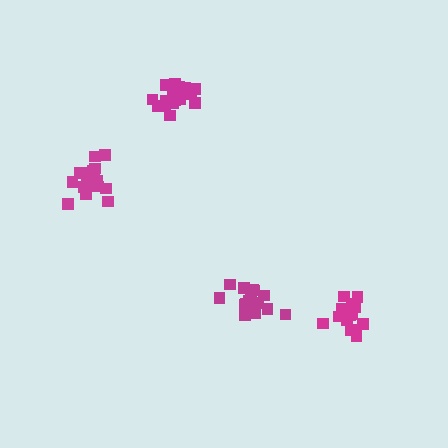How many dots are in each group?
Group 1: 17 dots, Group 2: 19 dots, Group 3: 15 dots, Group 4: 19 dots (70 total).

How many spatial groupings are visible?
There are 4 spatial groupings.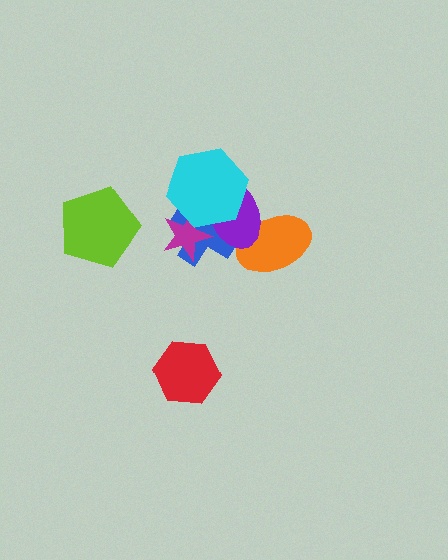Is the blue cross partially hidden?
Yes, it is partially covered by another shape.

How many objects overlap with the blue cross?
3 objects overlap with the blue cross.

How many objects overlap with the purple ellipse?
4 objects overlap with the purple ellipse.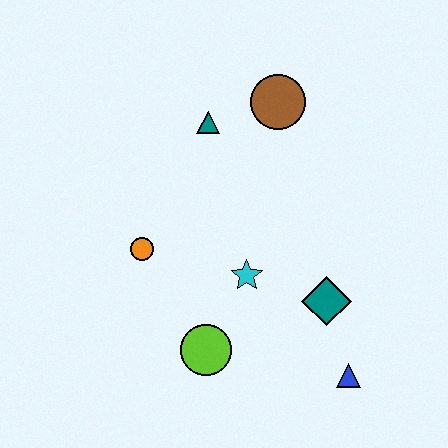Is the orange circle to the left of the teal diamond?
Yes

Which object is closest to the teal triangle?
The brown circle is closest to the teal triangle.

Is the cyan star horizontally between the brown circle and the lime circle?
Yes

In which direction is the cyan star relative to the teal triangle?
The cyan star is below the teal triangle.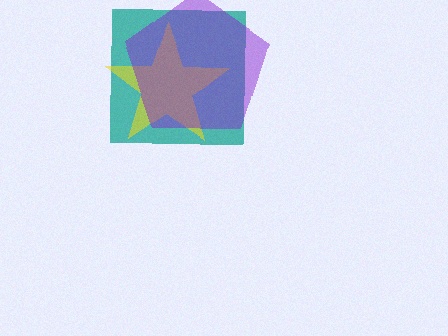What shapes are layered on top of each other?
The layered shapes are: a teal square, a yellow star, a purple pentagon.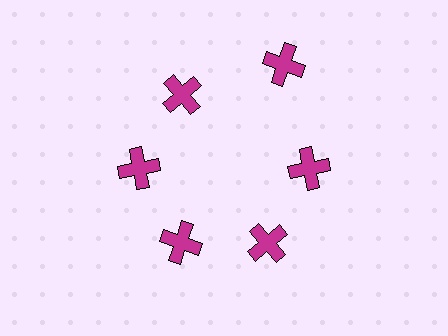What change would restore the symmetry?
The symmetry would be restored by moving it inward, back onto the ring so that all 6 crosses sit at equal angles and equal distance from the center.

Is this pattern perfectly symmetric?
No. The 6 magenta crosses are arranged in a ring, but one element near the 1 o'clock position is pushed outward from the center, breaking the 6-fold rotational symmetry.